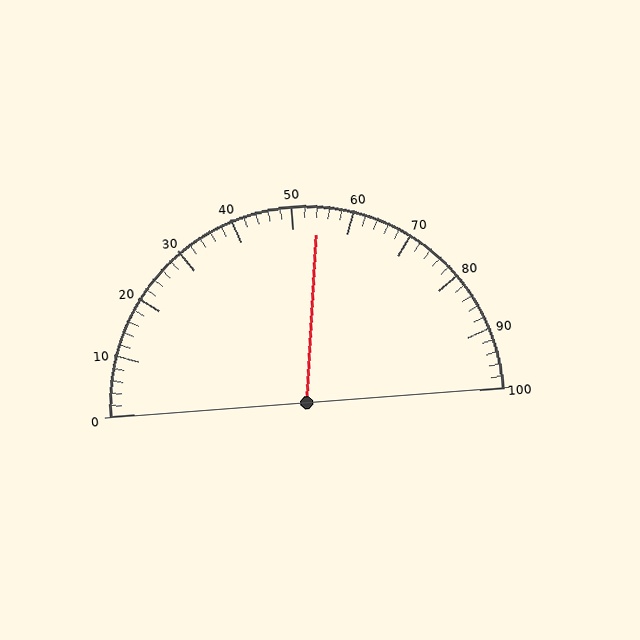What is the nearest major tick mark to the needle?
The nearest major tick mark is 50.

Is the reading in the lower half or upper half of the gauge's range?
The reading is in the upper half of the range (0 to 100).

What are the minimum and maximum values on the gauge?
The gauge ranges from 0 to 100.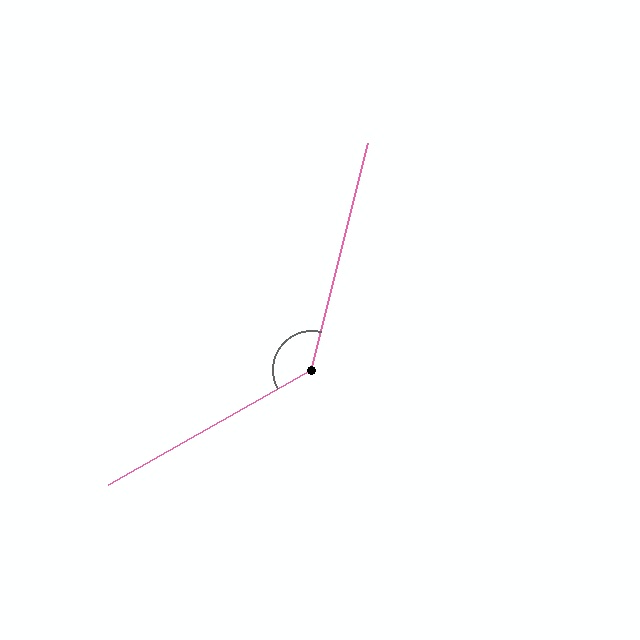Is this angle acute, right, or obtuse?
It is obtuse.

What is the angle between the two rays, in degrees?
Approximately 134 degrees.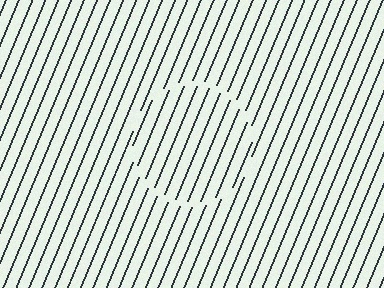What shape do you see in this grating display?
An illusory circle. The interior of the shape contains the same grating, shifted by half a period — the contour is defined by the phase discontinuity where line-ends from the inner and outer gratings abut.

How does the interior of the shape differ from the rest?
The interior of the shape contains the same grating, shifted by half a period — the contour is defined by the phase discontinuity where line-ends from the inner and outer gratings abut.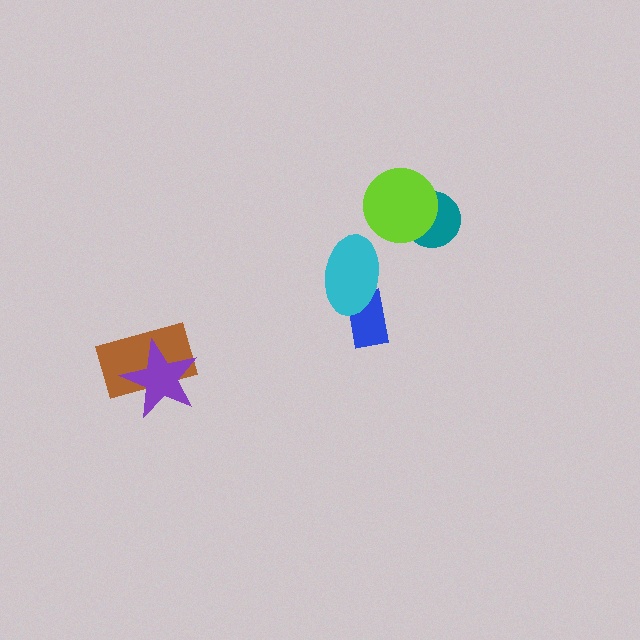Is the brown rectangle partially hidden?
Yes, it is partially covered by another shape.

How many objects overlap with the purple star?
1 object overlaps with the purple star.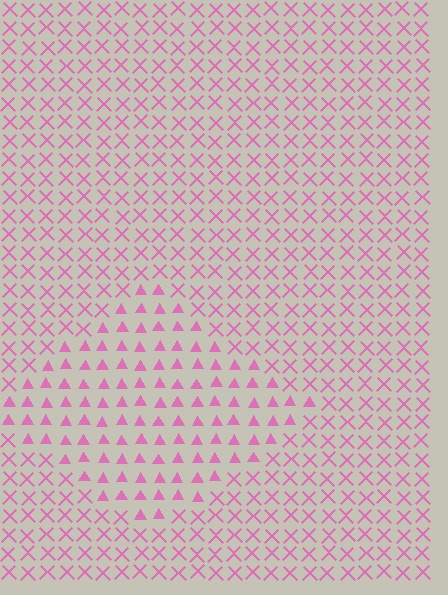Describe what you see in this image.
The image is filled with small pink elements arranged in a uniform grid. A diamond-shaped region contains triangles, while the surrounding area contains X marks. The boundary is defined purely by the change in element shape.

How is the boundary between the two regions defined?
The boundary is defined by a change in element shape: triangles inside vs. X marks outside. All elements share the same color and spacing.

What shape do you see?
I see a diamond.